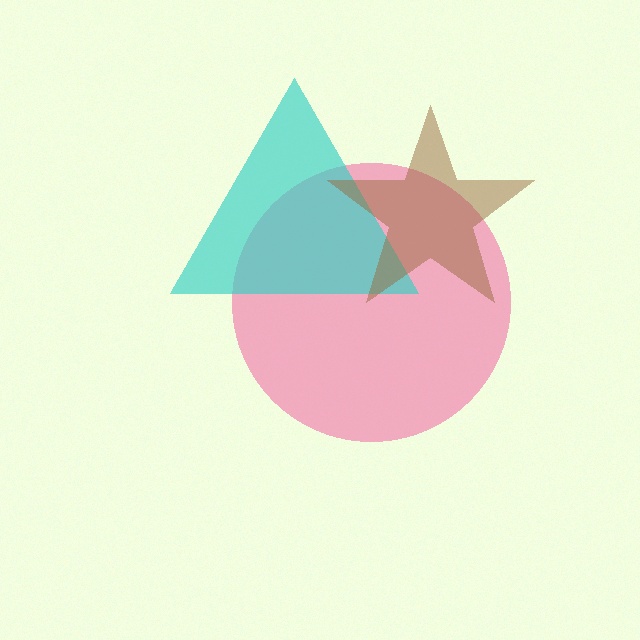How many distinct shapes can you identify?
There are 3 distinct shapes: a pink circle, a cyan triangle, a brown star.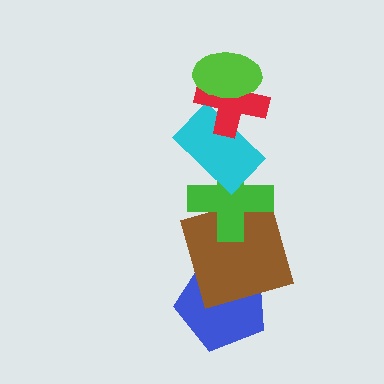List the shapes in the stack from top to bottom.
From top to bottom: the lime ellipse, the red cross, the cyan rectangle, the green cross, the brown square, the blue pentagon.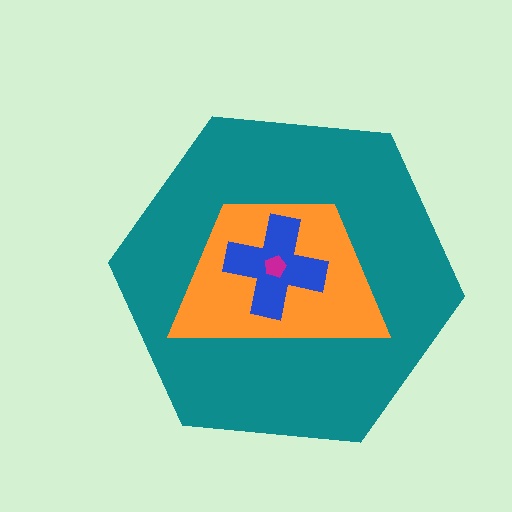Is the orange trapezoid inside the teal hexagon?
Yes.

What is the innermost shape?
The magenta pentagon.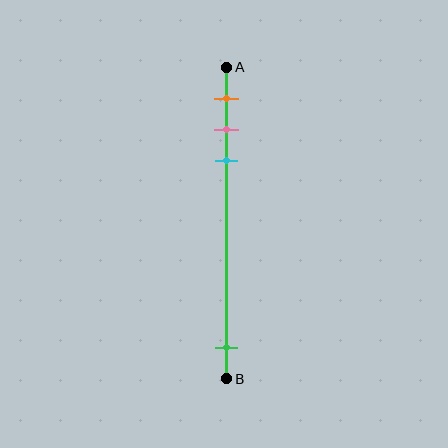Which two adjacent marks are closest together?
The pink and cyan marks are the closest adjacent pair.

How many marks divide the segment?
There are 4 marks dividing the segment.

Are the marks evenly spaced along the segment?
No, the marks are not evenly spaced.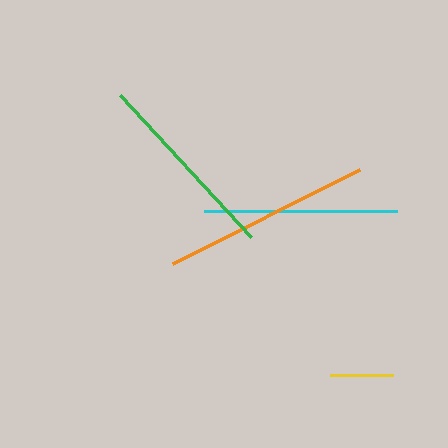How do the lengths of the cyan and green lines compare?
The cyan and green lines are approximately the same length.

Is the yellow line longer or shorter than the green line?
The green line is longer than the yellow line.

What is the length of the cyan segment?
The cyan segment is approximately 193 pixels long.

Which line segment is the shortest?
The yellow line is the shortest at approximately 63 pixels.